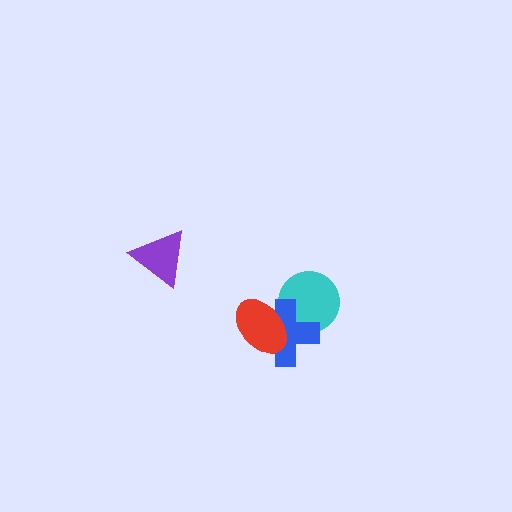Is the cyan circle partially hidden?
Yes, it is partially covered by another shape.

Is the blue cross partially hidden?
Yes, it is partially covered by another shape.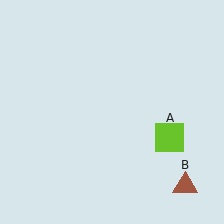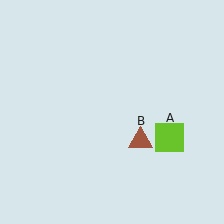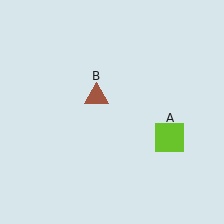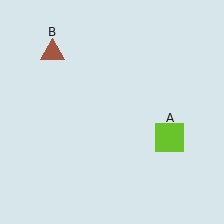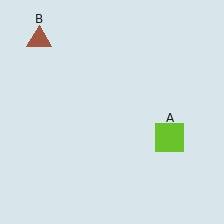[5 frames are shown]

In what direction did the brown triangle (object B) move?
The brown triangle (object B) moved up and to the left.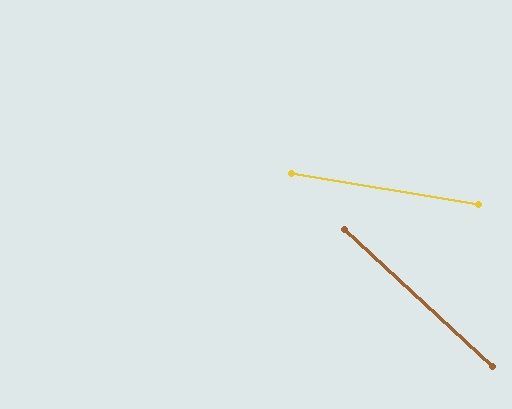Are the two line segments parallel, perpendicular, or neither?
Neither parallel nor perpendicular — they differ by about 33°.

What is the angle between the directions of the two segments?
Approximately 33 degrees.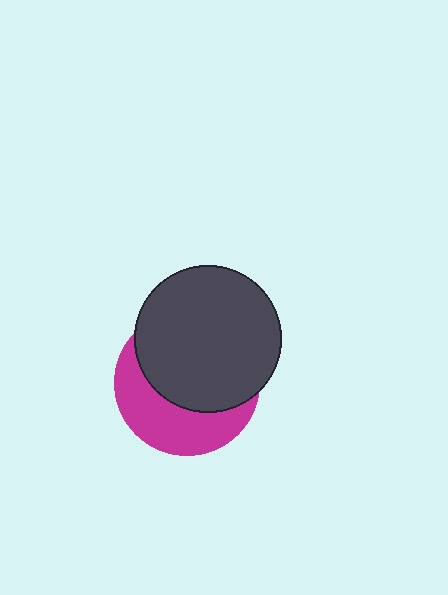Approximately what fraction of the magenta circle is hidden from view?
Roughly 59% of the magenta circle is hidden behind the dark gray circle.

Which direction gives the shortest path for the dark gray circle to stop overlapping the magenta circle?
Moving up gives the shortest separation.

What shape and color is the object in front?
The object in front is a dark gray circle.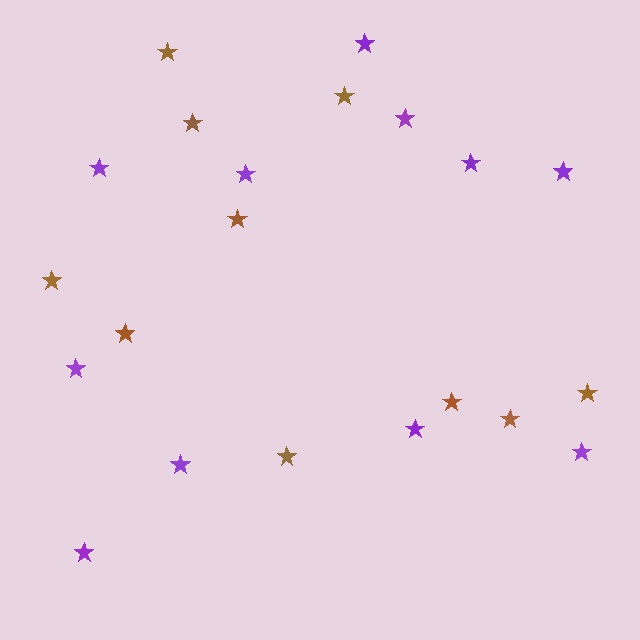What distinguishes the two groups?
There are 2 groups: one group of brown stars (10) and one group of purple stars (11).